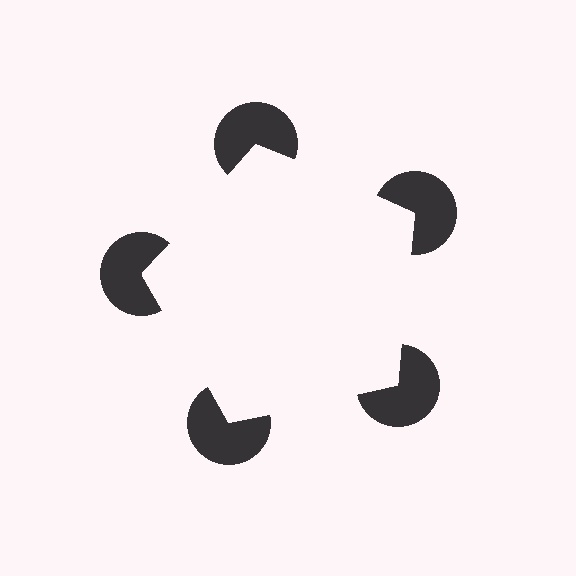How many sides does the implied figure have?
5 sides.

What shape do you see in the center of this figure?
An illusory pentagon — its edges are inferred from the aligned wedge cuts in the pac-man discs, not physically drawn.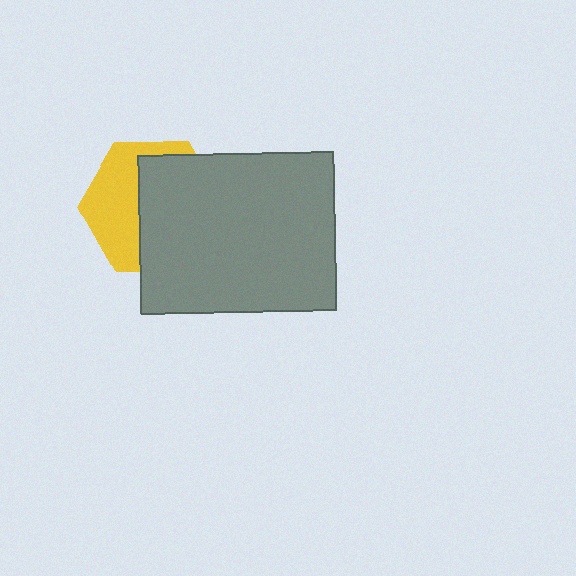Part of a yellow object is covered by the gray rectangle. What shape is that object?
It is a hexagon.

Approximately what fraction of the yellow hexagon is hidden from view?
Roughly 58% of the yellow hexagon is hidden behind the gray rectangle.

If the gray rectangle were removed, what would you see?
You would see the complete yellow hexagon.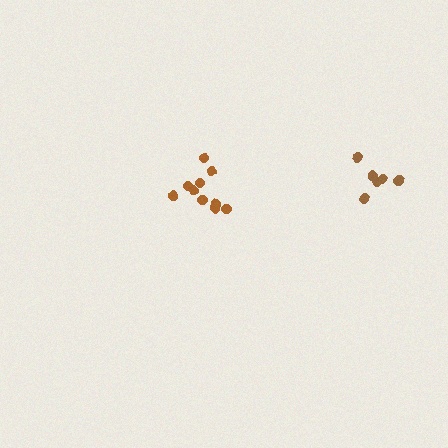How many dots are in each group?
Group 1: 6 dots, Group 2: 10 dots (16 total).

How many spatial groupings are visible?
There are 2 spatial groupings.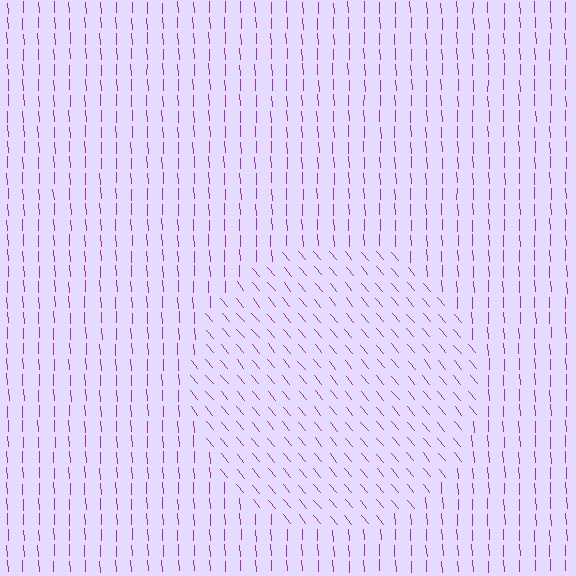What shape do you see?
I see a circle.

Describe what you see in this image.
The image is filled with small purple line segments. A circle region in the image has lines oriented differently from the surrounding lines, creating a visible texture boundary.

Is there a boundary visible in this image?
Yes, there is a texture boundary formed by a change in line orientation.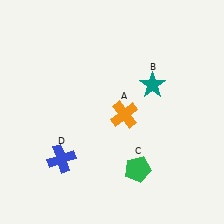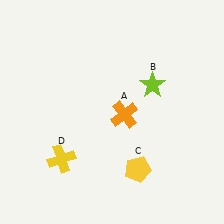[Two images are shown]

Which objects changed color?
B changed from teal to lime. C changed from green to yellow. D changed from blue to yellow.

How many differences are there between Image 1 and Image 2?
There are 3 differences between the two images.